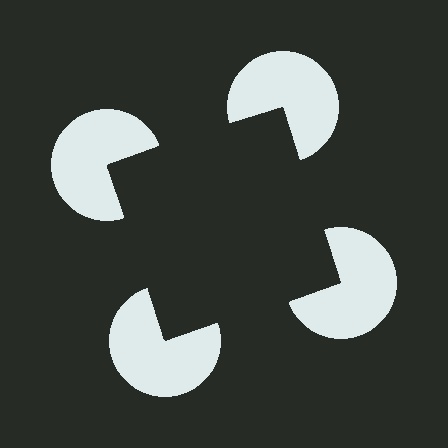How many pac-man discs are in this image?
There are 4 — one at each vertex of the illusory square.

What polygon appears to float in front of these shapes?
An illusory square — its edges are inferred from the aligned wedge cuts in the pac-man discs, not physically drawn.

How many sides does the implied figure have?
4 sides.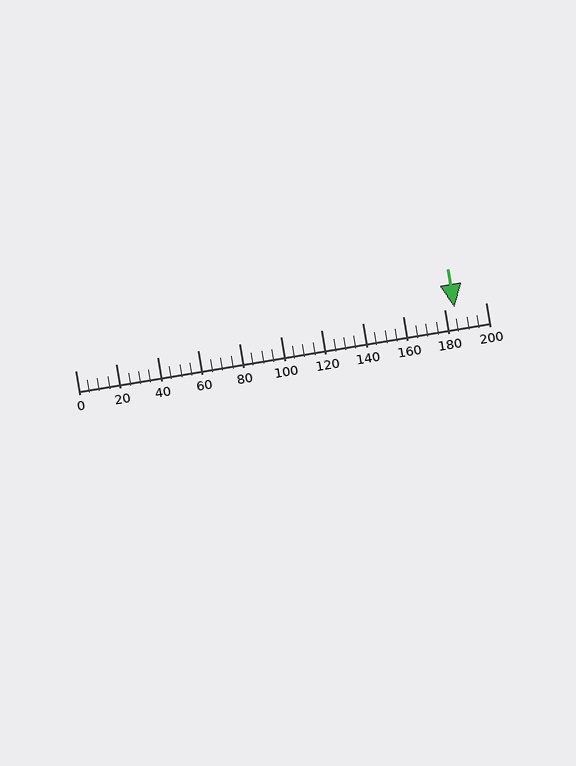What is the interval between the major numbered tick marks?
The major tick marks are spaced 20 units apart.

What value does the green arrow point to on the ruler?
The green arrow points to approximately 185.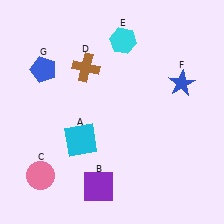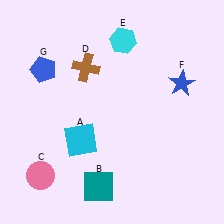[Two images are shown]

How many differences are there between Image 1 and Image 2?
There is 1 difference between the two images.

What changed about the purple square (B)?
In Image 1, B is purple. In Image 2, it changed to teal.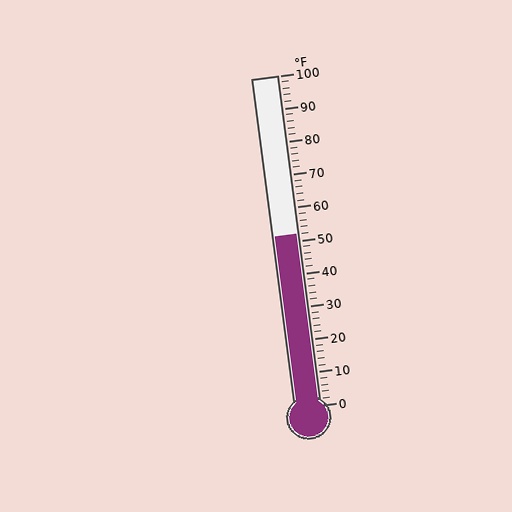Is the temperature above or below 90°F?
The temperature is below 90°F.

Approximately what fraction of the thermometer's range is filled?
The thermometer is filled to approximately 50% of its range.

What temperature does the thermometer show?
The thermometer shows approximately 52°F.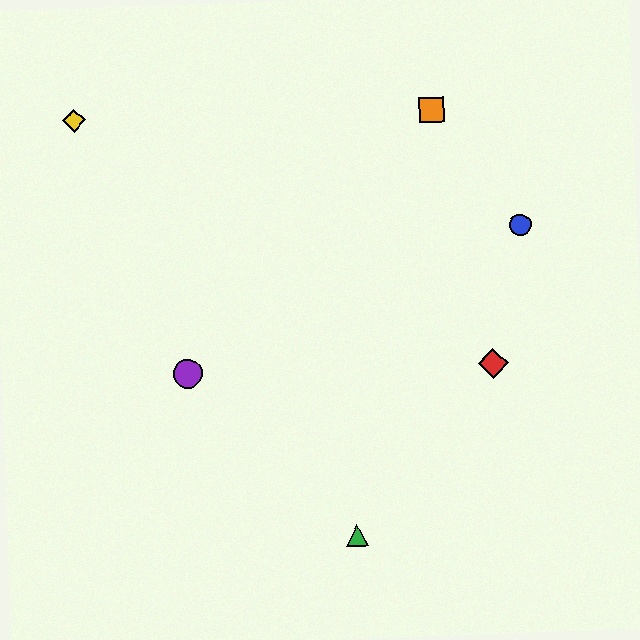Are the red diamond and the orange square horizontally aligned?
No, the red diamond is at y≈363 and the orange square is at y≈110.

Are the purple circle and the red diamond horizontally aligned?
Yes, both are at y≈374.